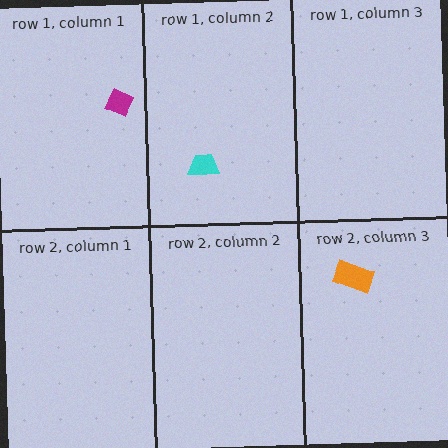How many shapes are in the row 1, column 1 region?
1.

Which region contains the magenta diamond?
The row 1, column 1 region.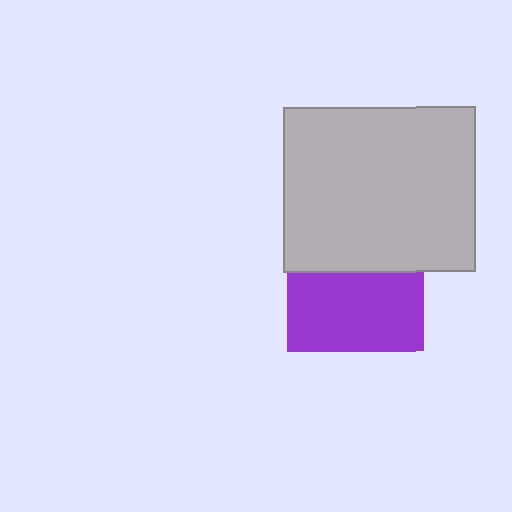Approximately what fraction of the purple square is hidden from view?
Roughly 43% of the purple square is hidden behind the light gray rectangle.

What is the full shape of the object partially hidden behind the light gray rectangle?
The partially hidden object is a purple square.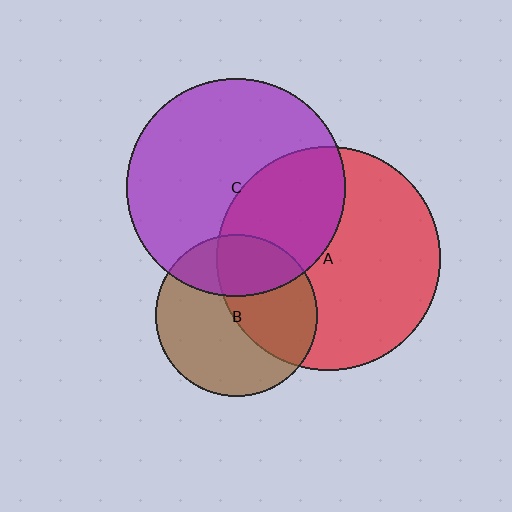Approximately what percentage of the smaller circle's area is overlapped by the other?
Approximately 45%.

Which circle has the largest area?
Circle A (red).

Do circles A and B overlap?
Yes.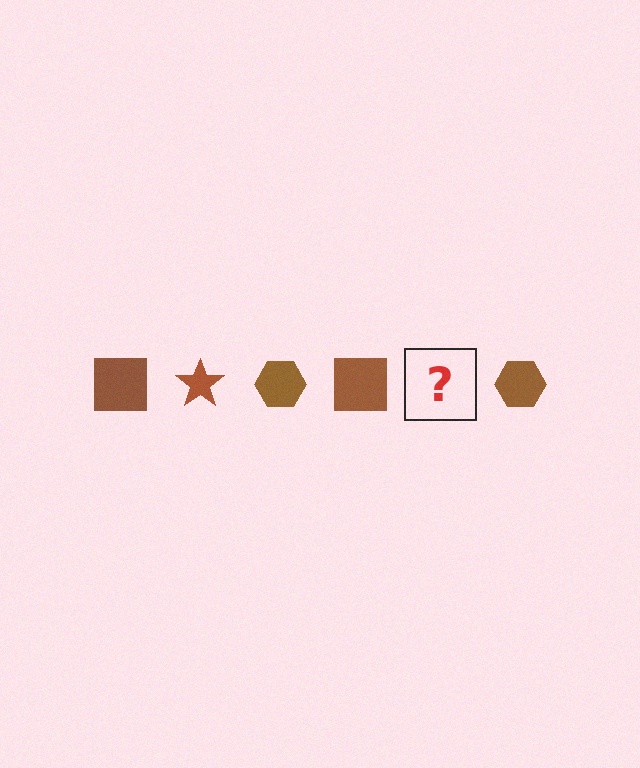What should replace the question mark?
The question mark should be replaced with a brown star.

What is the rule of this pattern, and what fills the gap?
The rule is that the pattern cycles through square, star, hexagon shapes in brown. The gap should be filled with a brown star.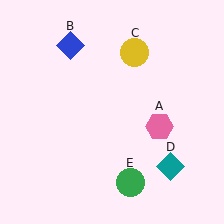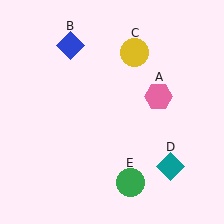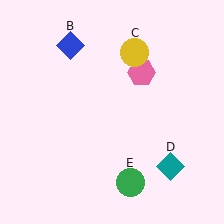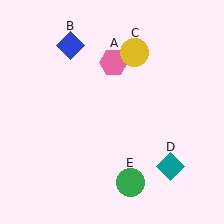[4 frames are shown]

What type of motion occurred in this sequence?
The pink hexagon (object A) rotated counterclockwise around the center of the scene.